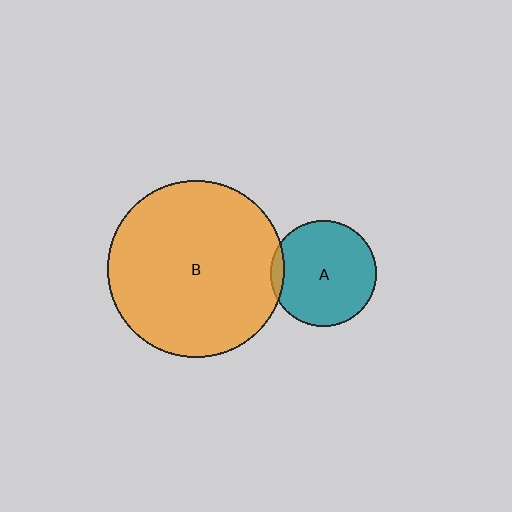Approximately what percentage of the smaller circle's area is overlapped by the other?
Approximately 5%.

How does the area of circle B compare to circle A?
Approximately 2.8 times.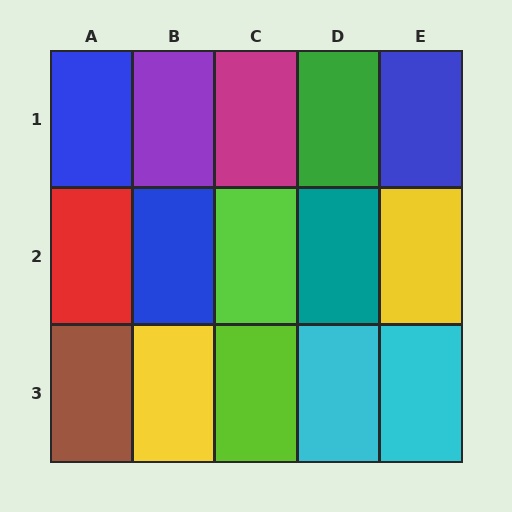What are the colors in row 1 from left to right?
Blue, purple, magenta, green, blue.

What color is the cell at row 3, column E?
Cyan.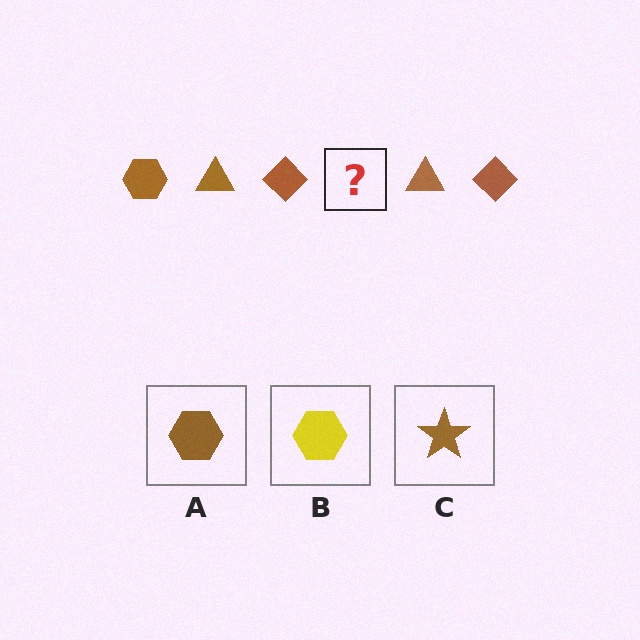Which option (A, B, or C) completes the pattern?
A.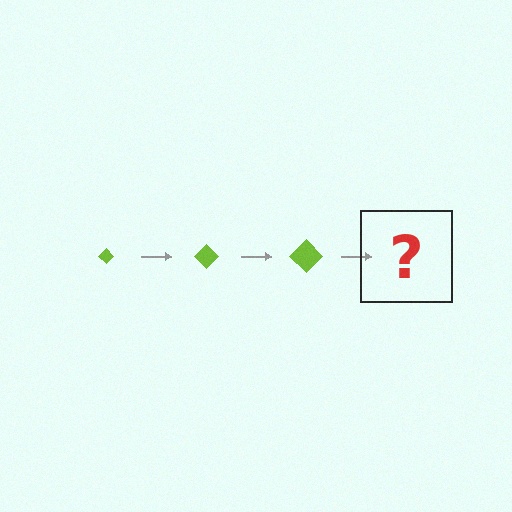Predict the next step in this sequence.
The next step is a lime diamond, larger than the previous one.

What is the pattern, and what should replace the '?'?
The pattern is that the diamond gets progressively larger each step. The '?' should be a lime diamond, larger than the previous one.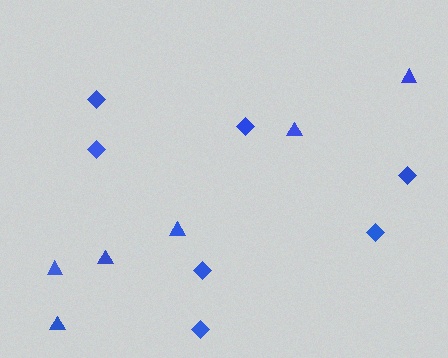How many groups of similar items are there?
There are 2 groups: one group of diamonds (7) and one group of triangles (6).